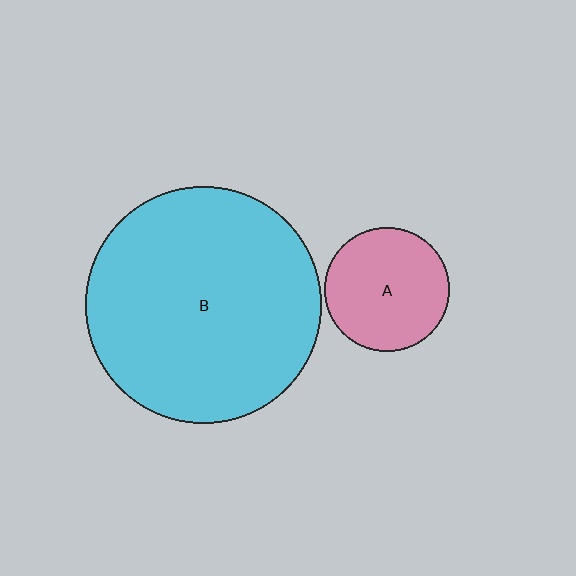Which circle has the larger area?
Circle B (cyan).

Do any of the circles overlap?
No, none of the circles overlap.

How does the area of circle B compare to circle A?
Approximately 3.6 times.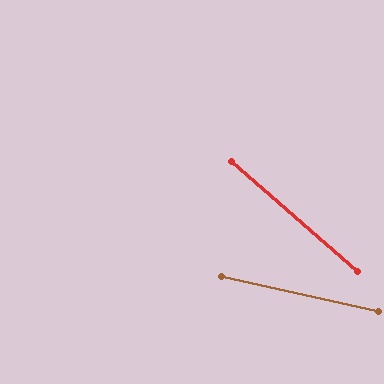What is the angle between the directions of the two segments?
Approximately 28 degrees.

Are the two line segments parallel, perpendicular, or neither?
Neither parallel nor perpendicular — they differ by about 28°.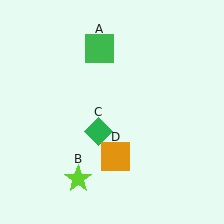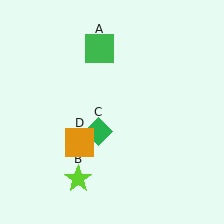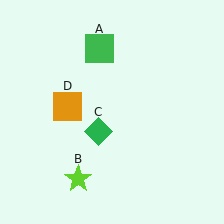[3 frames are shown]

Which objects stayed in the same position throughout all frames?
Green square (object A) and lime star (object B) and green diamond (object C) remained stationary.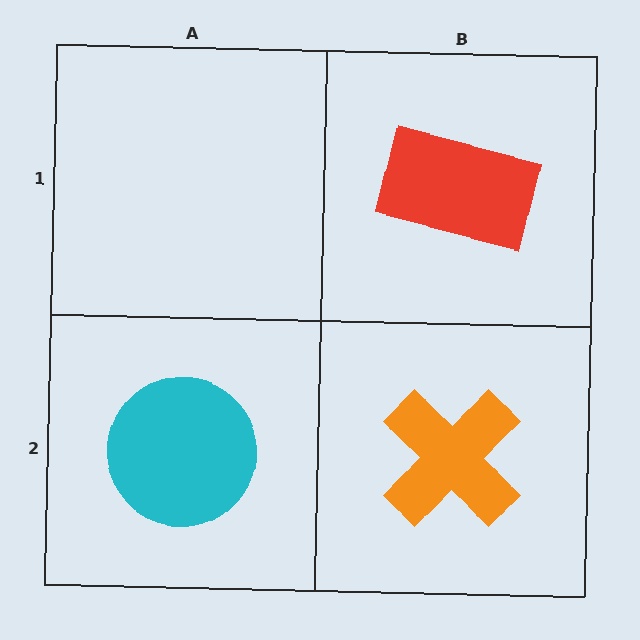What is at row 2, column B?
An orange cross.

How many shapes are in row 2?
2 shapes.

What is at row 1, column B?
A red rectangle.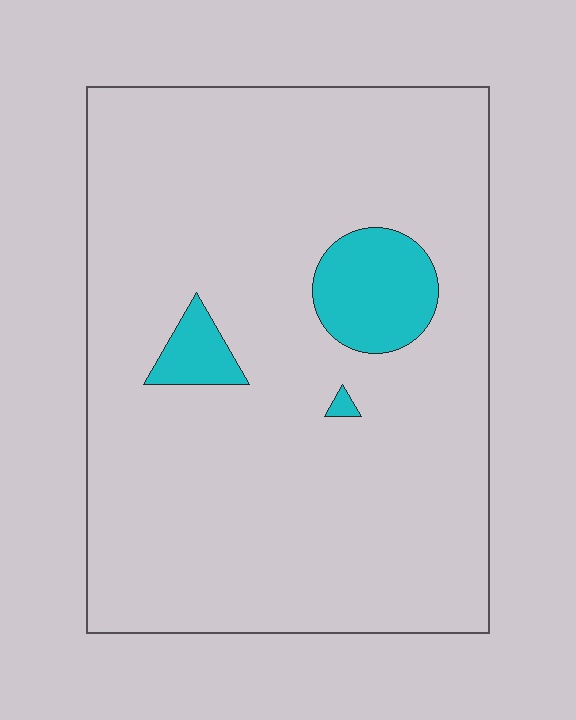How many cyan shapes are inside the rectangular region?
3.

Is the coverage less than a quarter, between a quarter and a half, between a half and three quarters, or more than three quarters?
Less than a quarter.